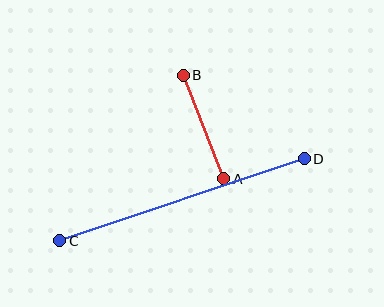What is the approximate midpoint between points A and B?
The midpoint is at approximately (204, 127) pixels.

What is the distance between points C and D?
The distance is approximately 258 pixels.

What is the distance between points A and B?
The distance is approximately 111 pixels.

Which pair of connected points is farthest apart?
Points C and D are farthest apart.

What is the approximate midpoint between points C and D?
The midpoint is at approximately (182, 200) pixels.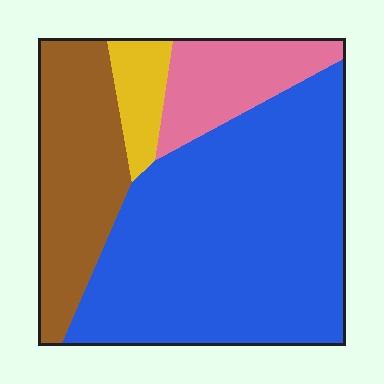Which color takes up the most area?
Blue, at roughly 60%.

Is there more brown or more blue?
Blue.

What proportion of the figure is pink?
Pink takes up less than a quarter of the figure.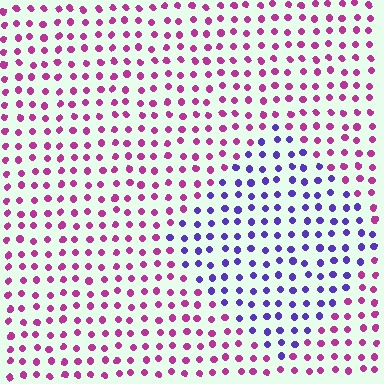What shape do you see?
I see a diamond.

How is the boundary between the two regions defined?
The boundary is defined purely by a slight shift in hue (about 58 degrees). Spacing, size, and orientation are identical on both sides.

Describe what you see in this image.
The image is filled with small magenta elements in a uniform arrangement. A diamond-shaped region is visible where the elements are tinted to a slightly different hue, forming a subtle color boundary.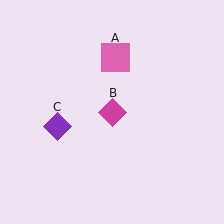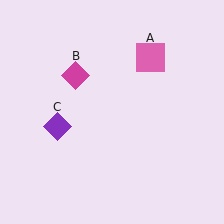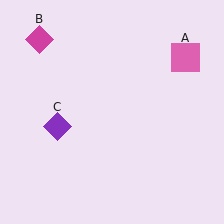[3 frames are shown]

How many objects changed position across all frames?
2 objects changed position: pink square (object A), magenta diamond (object B).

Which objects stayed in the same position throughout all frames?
Purple diamond (object C) remained stationary.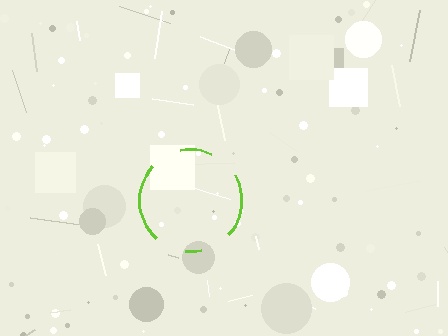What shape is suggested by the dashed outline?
The dashed outline suggests a circle.